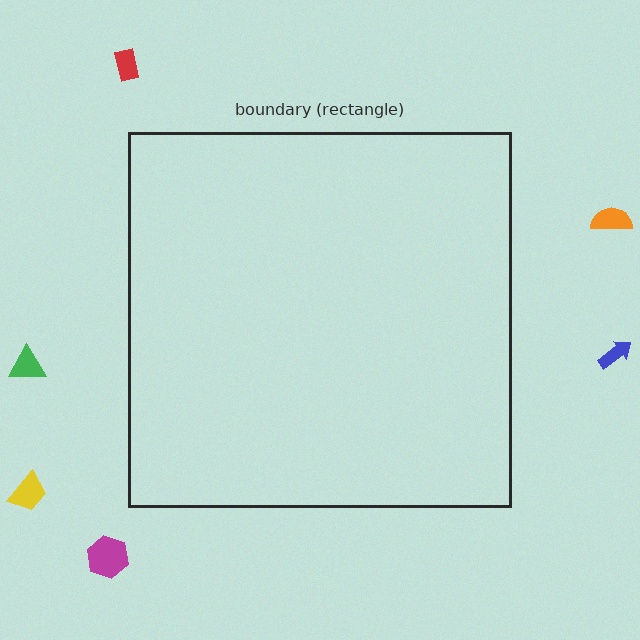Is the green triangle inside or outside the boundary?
Outside.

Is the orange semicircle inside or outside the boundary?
Outside.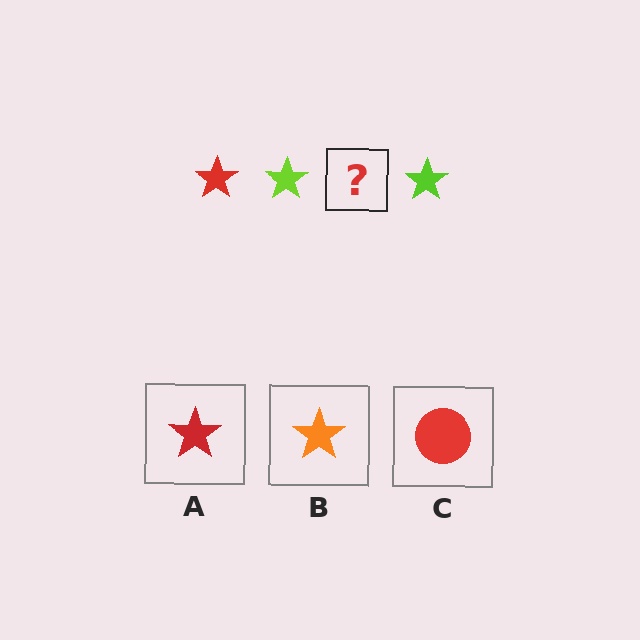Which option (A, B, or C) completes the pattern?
A.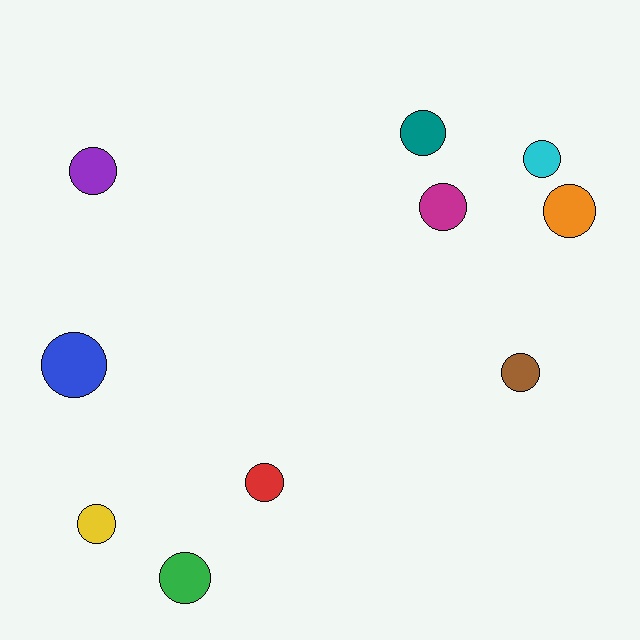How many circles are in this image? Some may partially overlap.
There are 10 circles.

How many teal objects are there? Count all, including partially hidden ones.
There is 1 teal object.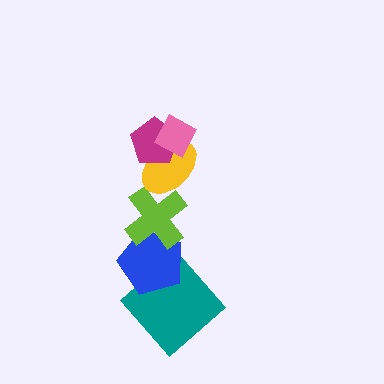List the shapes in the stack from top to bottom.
From top to bottom: the pink diamond, the magenta pentagon, the yellow ellipse, the lime cross, the blue pentagon, the teal diamond.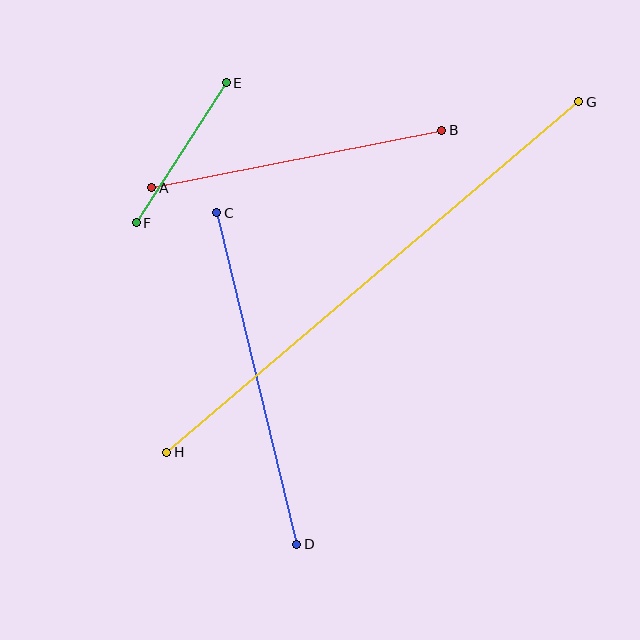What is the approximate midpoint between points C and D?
The midpoint is at approximately (257, 379) pixels.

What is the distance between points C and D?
The distance is approximately 341 pixels.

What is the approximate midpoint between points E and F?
The midpoint is at approximately (181, 153) pixels.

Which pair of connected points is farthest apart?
Points G and H are farthest apart.